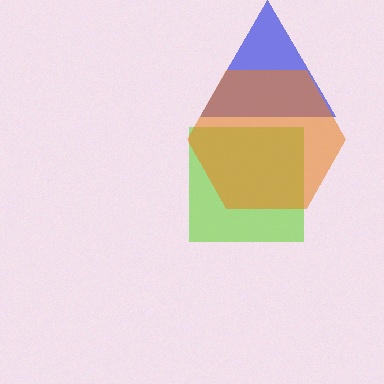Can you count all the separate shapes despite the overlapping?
Yes, there are 3 separate shapes.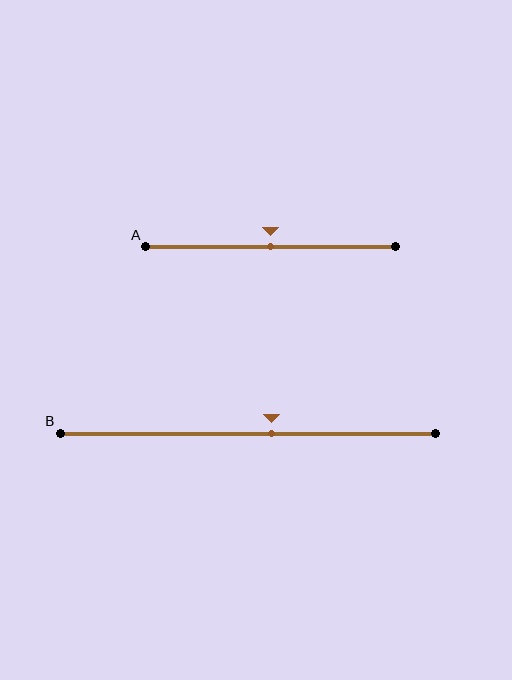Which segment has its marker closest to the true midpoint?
Segment A has its marker closest to the true midpoint.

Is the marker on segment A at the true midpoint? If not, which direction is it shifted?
Yes, the marker on segment A is at the true midpoint.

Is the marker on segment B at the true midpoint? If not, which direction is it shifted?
No, the marker on segment B is shifted to the right by about 6% of the segment length.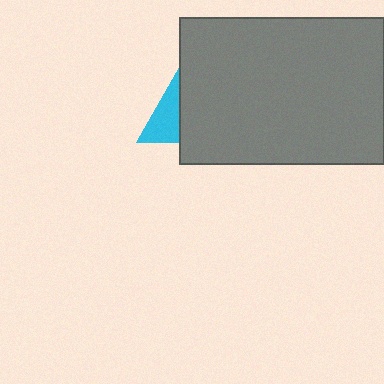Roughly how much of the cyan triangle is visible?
A small part of it is visible (roughly 34%).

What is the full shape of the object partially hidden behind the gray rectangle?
The partially hidden object is a cyan triangle.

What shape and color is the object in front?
The object in front is a gray rectangle.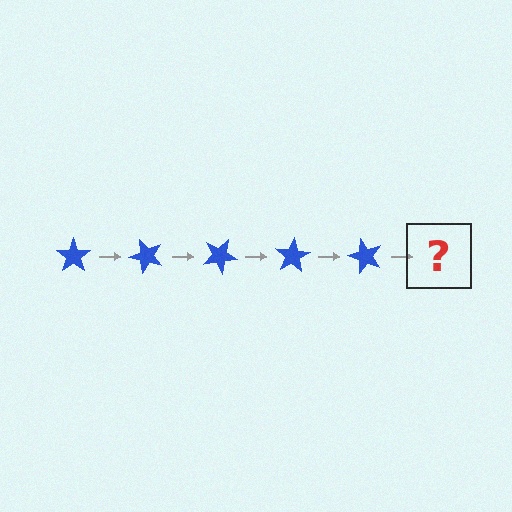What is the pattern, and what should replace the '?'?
The pattern is that the star rotates 50 degrees each step. The '?' should be a blue star rotated 250 degrees.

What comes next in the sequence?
The next element should be a blue star rotated 250 degrees.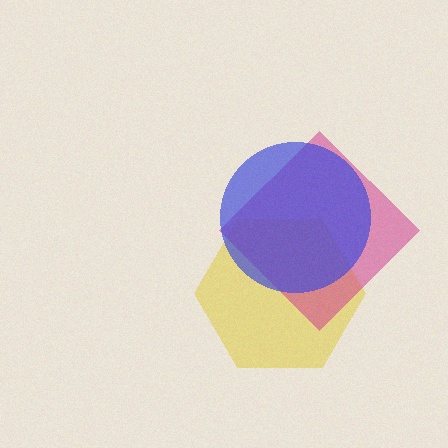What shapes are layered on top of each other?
The layered shapes are: a yellow hexagon, a magenta diamond, a blue circle.